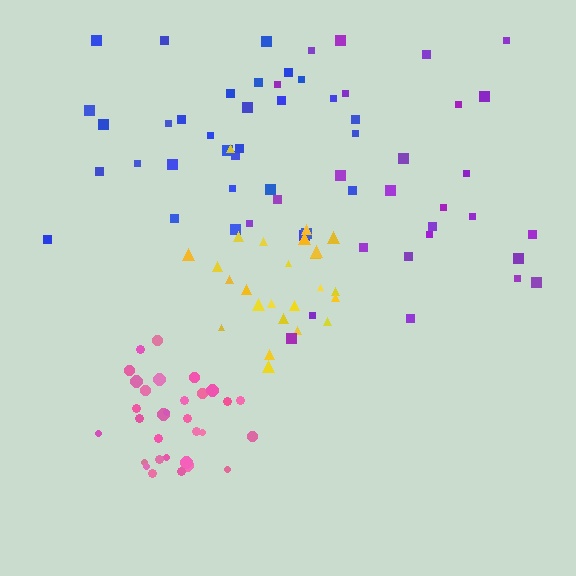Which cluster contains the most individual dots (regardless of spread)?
Blue (31).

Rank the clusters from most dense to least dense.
pink, yellow, blue, purple.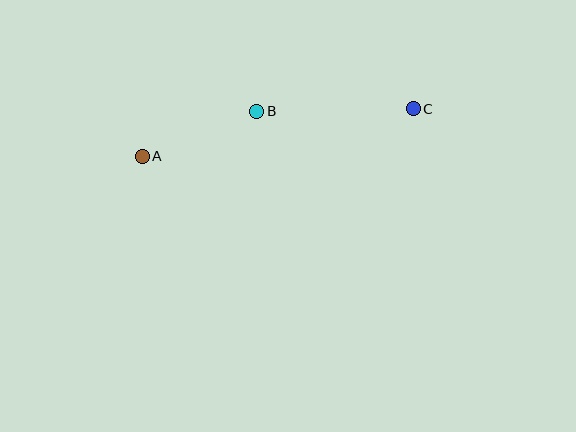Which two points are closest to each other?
Points A and B are closest to each other.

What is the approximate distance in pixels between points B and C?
The distance between B and C is approximately 157 pixels.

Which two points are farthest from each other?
Points A and C are farthest from each other.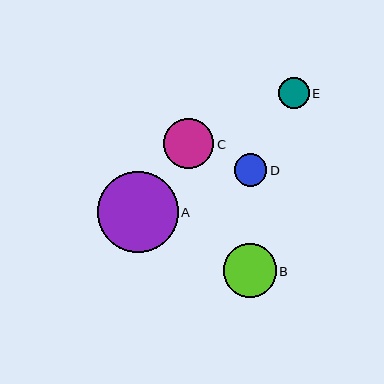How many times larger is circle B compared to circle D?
Circle B is approximately 1.6 times the size of circle D.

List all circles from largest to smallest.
From largest to smallest: A, B, C, D, E.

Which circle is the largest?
Circle A is the largest with a size of approximately 81 pixels.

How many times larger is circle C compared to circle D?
Circle C is approximately 1.5 times the size of circle D.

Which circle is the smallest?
Circle E is the smallest with a size of approximately 31 pixels.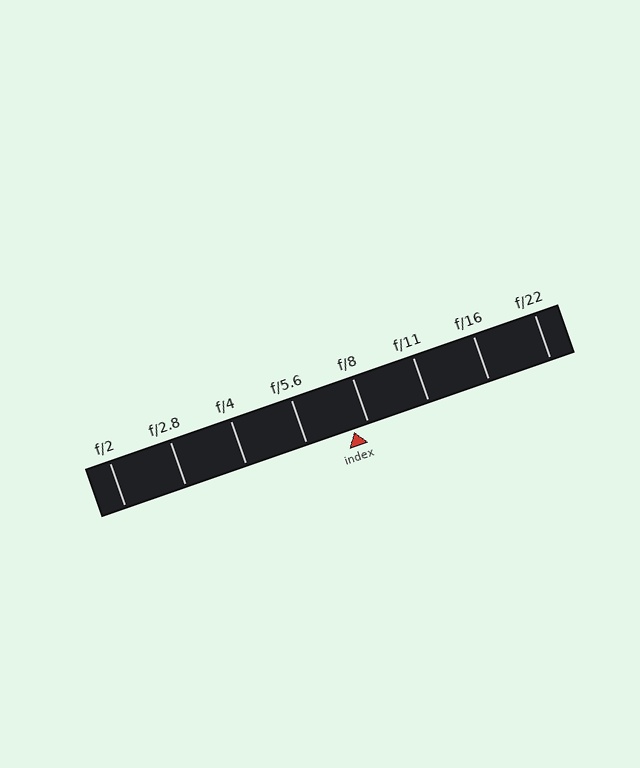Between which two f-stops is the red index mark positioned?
The index mark is between f/5.6 and f/8.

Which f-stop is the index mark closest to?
The index mark is closest to f/8.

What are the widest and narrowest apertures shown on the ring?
The widest aperture shown is f/2 and the narrowest is f/22.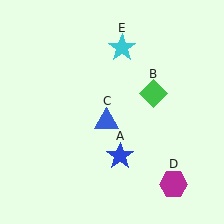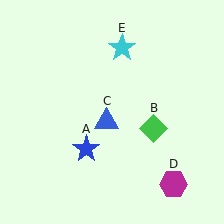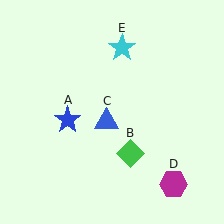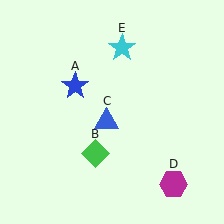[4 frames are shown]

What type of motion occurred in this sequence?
The blue star (object A), green diamond (object B) rotated clockwise around the center of the scene.